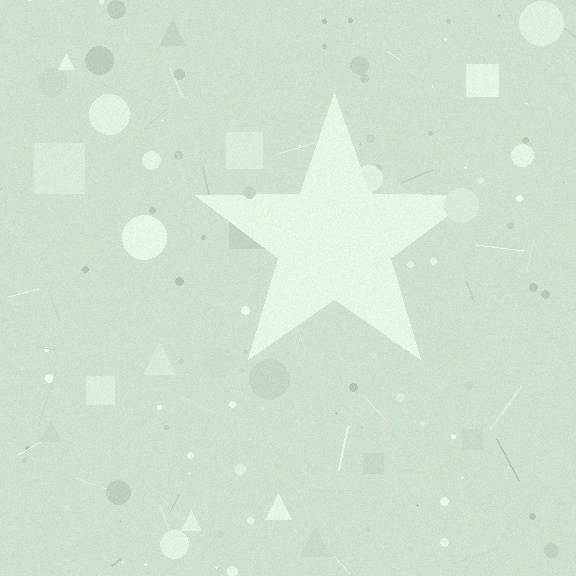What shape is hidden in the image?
A star is hidden in the image.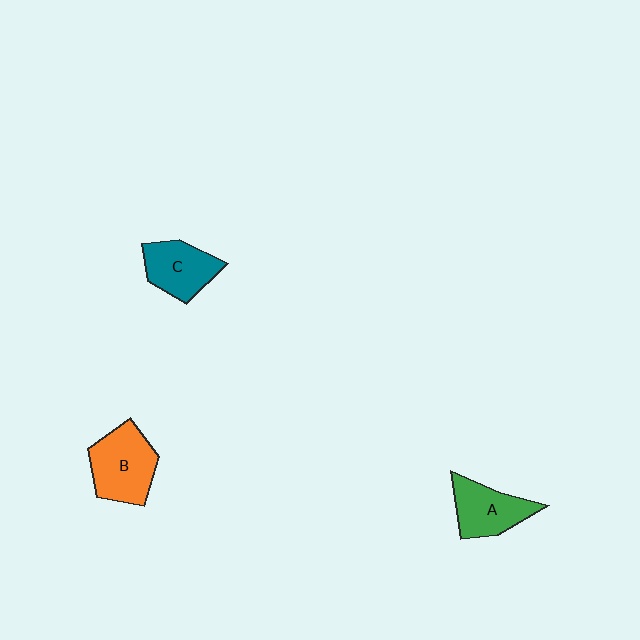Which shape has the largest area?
Shape B (orange).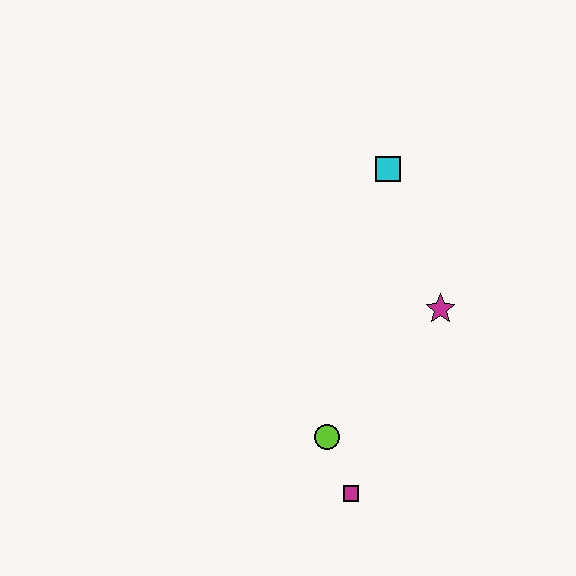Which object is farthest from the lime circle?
The cyan square is farthest from the lime circle.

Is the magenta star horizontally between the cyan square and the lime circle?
No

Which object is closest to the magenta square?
The lime circle is closest to the magenta square.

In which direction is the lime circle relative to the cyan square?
The lime circle is below the cyan square.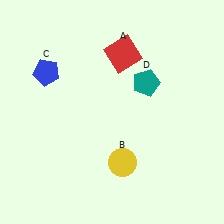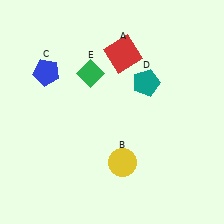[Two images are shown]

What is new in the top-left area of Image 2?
A green diamond (E) was added in the top-left area of Image 2.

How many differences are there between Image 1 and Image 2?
There is 1 difference between the two images.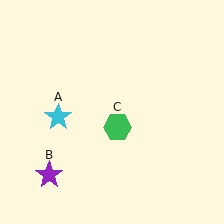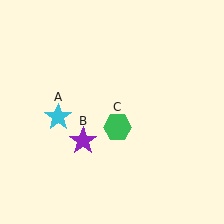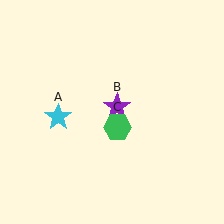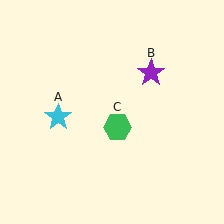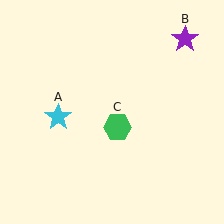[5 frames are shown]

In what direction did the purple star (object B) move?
The purple star (object B) moved up and to the right.